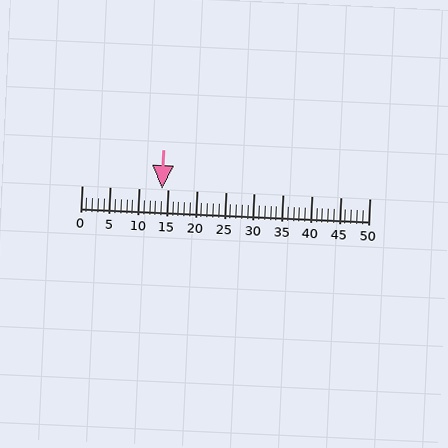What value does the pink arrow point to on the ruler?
The pink arrow points to approximately 14.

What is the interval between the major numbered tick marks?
The major tick marks are spaced 5 units apart.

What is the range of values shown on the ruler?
The ruler shows values from 0 to 50.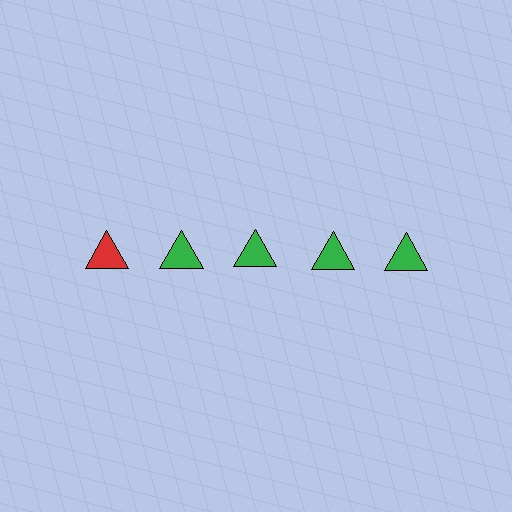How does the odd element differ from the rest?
It has a different color: red instead of green.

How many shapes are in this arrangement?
There are 5 shapes arranged in a grid pattern.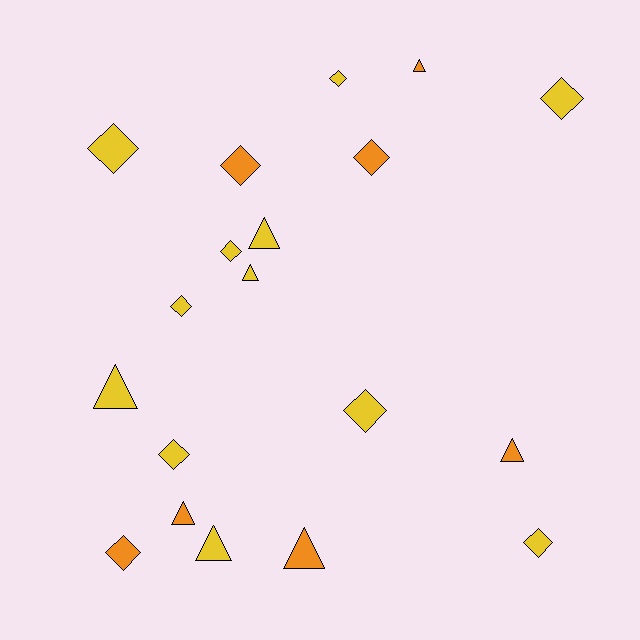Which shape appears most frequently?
Diamond, with 11 objects.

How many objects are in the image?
There are 19 objects.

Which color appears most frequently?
Yellow, with 12 objects.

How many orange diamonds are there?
There are 3 orange diamonds.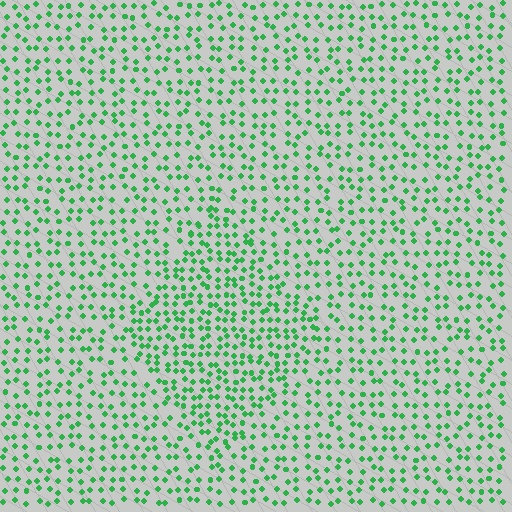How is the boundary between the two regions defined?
The boundary is defined by a change in element density (approximately 1.6x ratio). All elements are the same color, size, and shape.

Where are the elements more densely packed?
The elements are more densely packed inside the diamond boundary.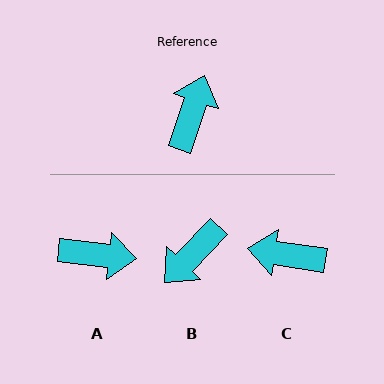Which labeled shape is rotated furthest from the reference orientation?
B, about 155 degrees away.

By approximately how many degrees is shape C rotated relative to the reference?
Approximately 100 degrees counter-clockwise.